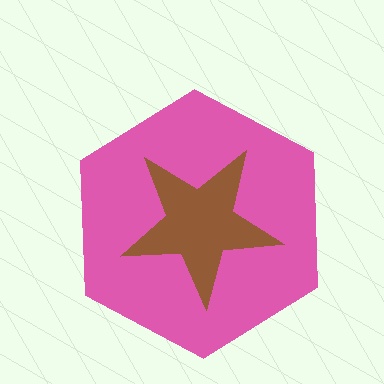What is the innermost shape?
The brown star.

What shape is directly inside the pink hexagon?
The brown star.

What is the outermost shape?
The pink hexagon.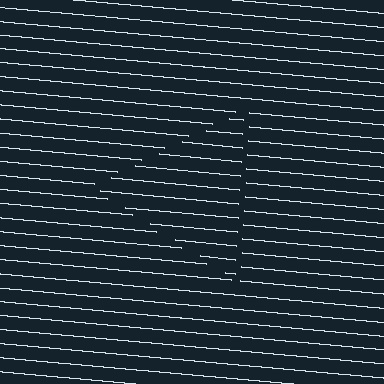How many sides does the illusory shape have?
3 sides — the line-ends trace a triangle.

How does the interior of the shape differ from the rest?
The interior of the shape contains the same grating, shifted by half a period — the contour is defined by the phase discontinuity where line-ends from the inner and outer gratings abut.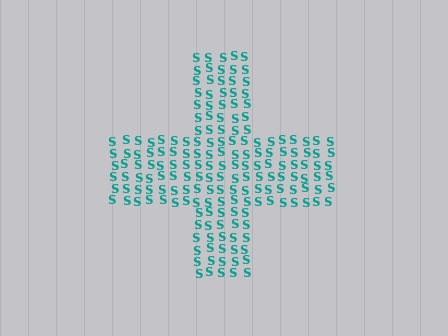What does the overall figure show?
The overall figure shows a cross.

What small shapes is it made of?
It is made of small letter S's.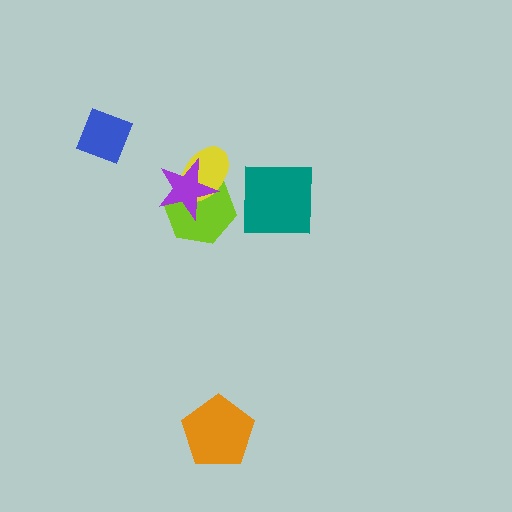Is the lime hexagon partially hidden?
Yes, it is partially covered by another shape.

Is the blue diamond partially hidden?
No, no other shape covers it.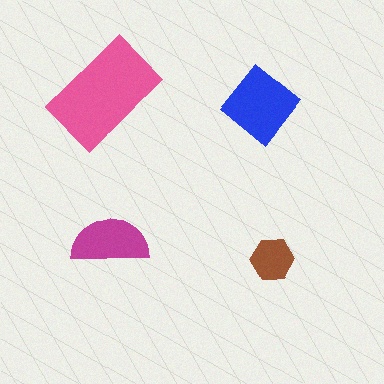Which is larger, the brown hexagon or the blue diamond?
The blue diamond.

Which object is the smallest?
The brown hexagon.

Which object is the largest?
The pink rectangle.